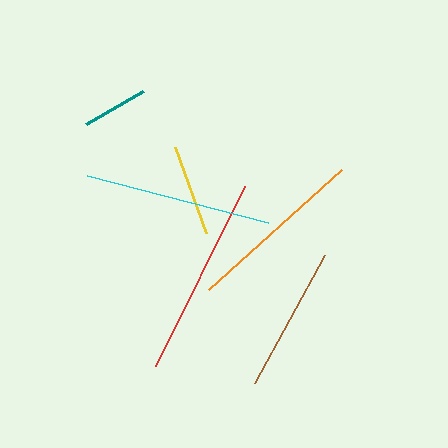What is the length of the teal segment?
The teal segment is approximately 65 pixels long.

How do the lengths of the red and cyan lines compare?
The red and cyan lines are approximately the same length.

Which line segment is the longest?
The red line is the longest at approximately 201 pixels.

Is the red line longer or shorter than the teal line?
The red line is longer than the teal line.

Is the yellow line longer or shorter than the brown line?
The brown line is longer than the yellow line.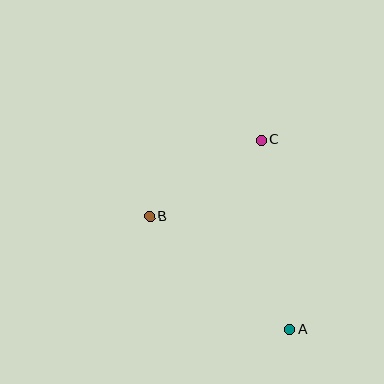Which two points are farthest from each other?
Points A and C are farthest from each other.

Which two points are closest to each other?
Points B and C are closest to each other.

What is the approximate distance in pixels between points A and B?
The distance between A and B is approximately 180 pixels.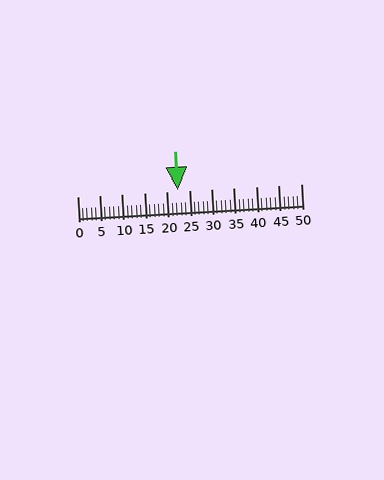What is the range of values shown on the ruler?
The ruler shows values from 0 to 50.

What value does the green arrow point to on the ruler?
The green arrow points to approximately 22.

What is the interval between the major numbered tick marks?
The major tick marks are spaced 5 units apart.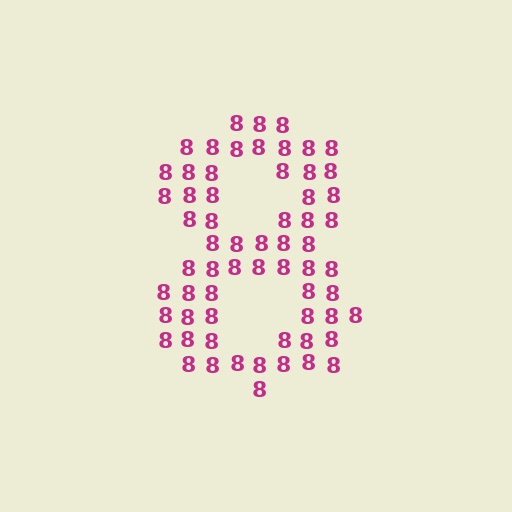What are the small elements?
The small elements are digit 8's.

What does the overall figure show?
The overall figure shows the digit 8.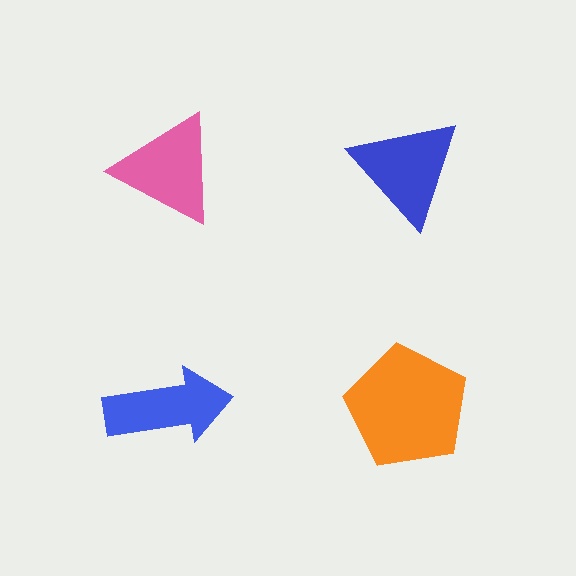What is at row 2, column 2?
An orange pentagon.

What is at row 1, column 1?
A pink triangle.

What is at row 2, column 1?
A blue arrow.